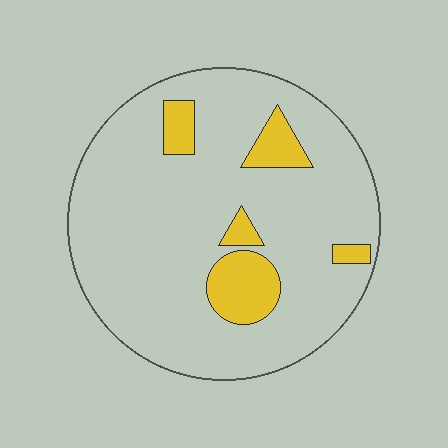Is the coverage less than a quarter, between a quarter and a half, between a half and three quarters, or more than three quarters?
Less than a quarter.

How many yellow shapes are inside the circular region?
5.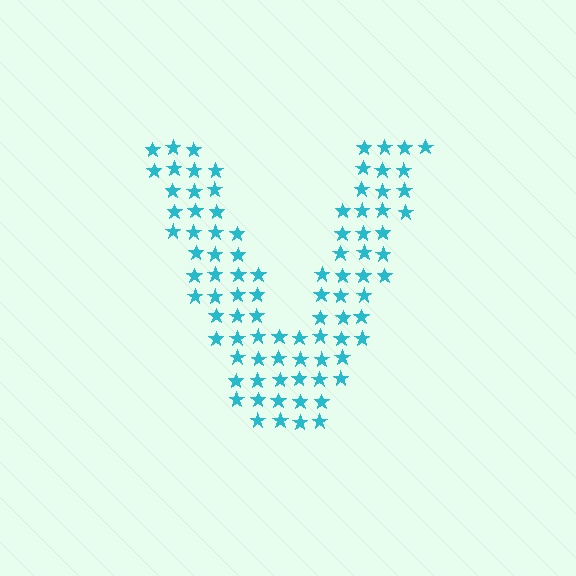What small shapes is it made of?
It is made of small stars.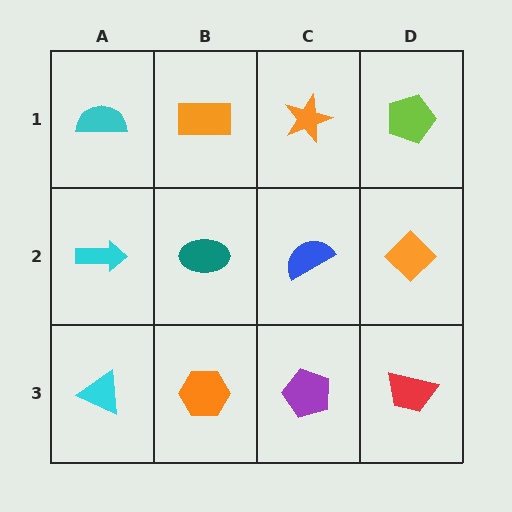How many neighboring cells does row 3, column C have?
3.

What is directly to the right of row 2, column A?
A teal ellipse.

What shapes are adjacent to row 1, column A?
A cyan arrow (row 2, column A), an orange rectangle (row 1, column B).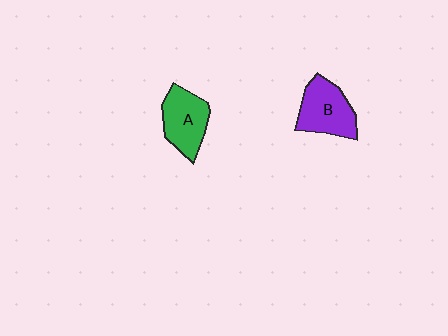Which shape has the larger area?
Shape B (purple).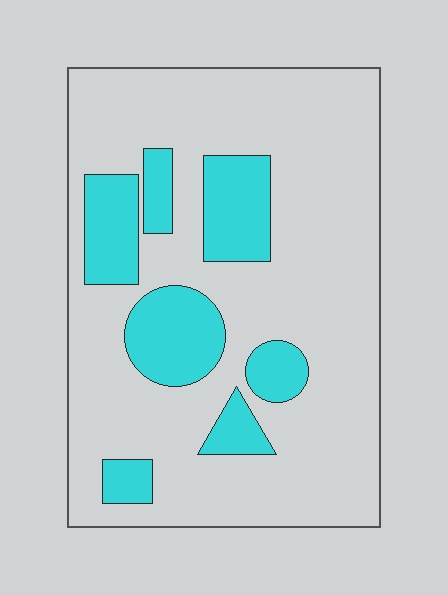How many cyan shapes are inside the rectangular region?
7.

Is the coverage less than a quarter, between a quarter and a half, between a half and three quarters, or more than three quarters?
Less than a quarter.